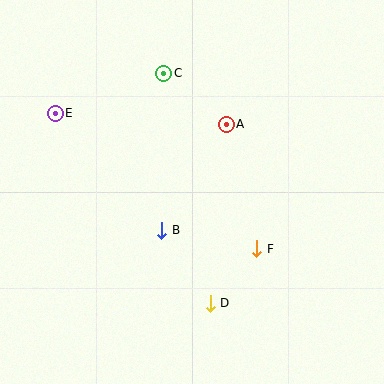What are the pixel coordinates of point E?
Point E is at (55, 113).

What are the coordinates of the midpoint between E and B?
The midpoint between E and B is at (108, 172).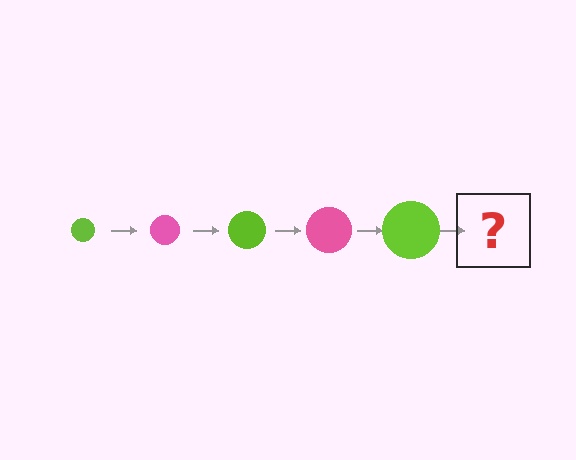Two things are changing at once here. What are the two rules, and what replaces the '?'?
The two rules are that the circle grows larger each step and the color cycles through lime and pink. The '?' should be a pink circle, larger than the previous one.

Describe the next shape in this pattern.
It should be a pink circle, larger than the previous one.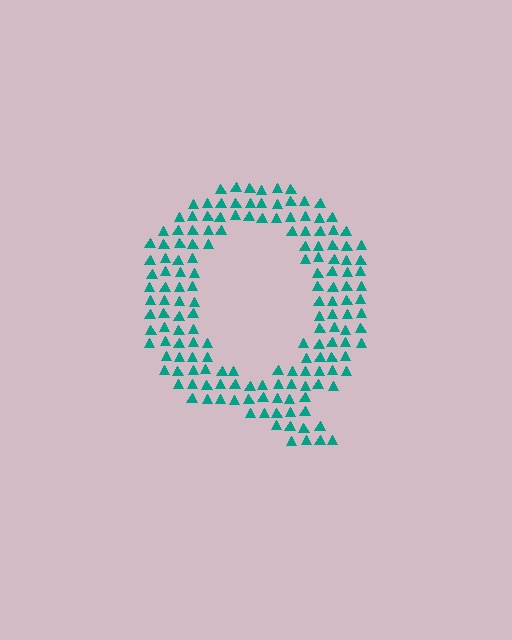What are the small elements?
The small elements are triangles.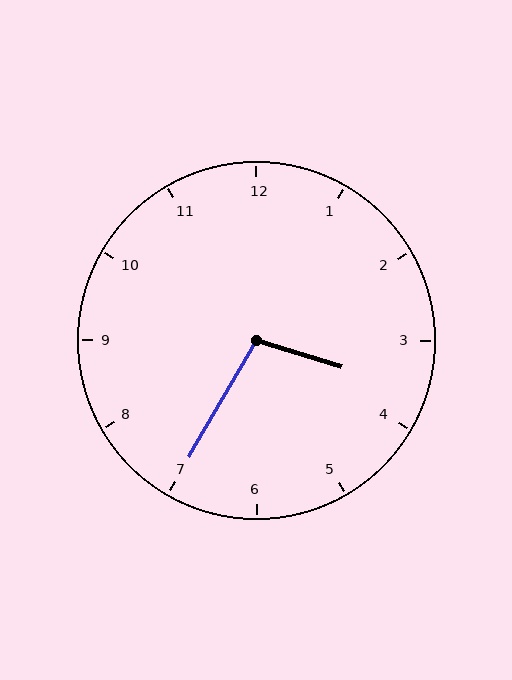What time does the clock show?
3:35.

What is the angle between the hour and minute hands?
Approximately 102 degrees.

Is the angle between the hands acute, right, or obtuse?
It is obtuse.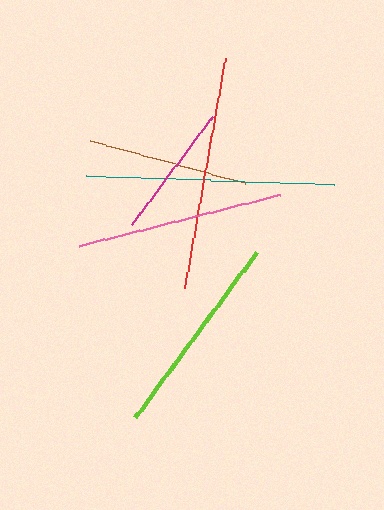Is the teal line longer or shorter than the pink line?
The teal line is longer than the pink line.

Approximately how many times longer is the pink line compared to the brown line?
The pink line is approximately 1.3 times the length of the brown line.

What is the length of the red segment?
The red segment is approximately 234 pixels long.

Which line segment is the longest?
The teal line is the longest at approximately 248 pixels.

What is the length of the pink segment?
The pink segment is approximately 208 pixels long.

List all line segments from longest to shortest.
From longest to shortest: teal, red, pink, lime, brown, magenta.